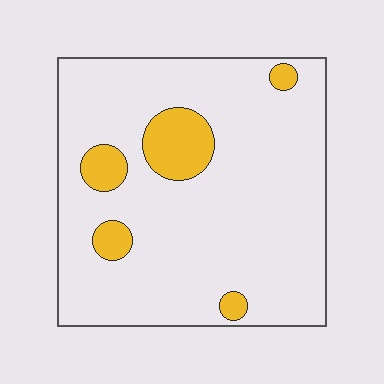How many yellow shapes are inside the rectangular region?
5.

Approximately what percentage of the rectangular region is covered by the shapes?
Approximately 10%.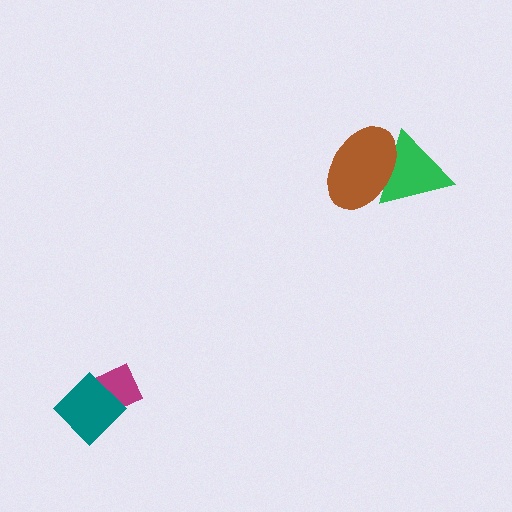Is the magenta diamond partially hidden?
Yes, it is partially covered by another shape.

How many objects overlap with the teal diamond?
1 object overlaps with the teal diamond.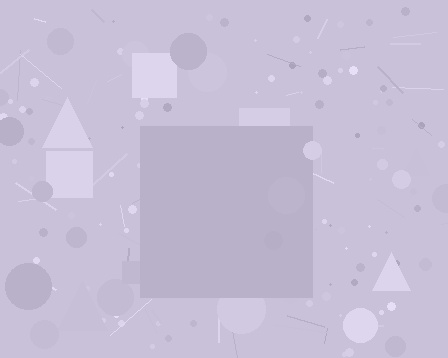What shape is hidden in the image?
A square is hidden in the image.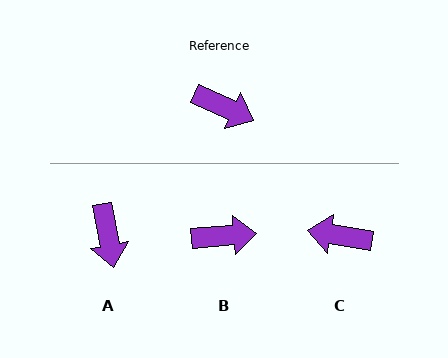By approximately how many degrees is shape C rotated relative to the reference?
Approximately 166 degrees clockwise.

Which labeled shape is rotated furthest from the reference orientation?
C, about 166 degrees away.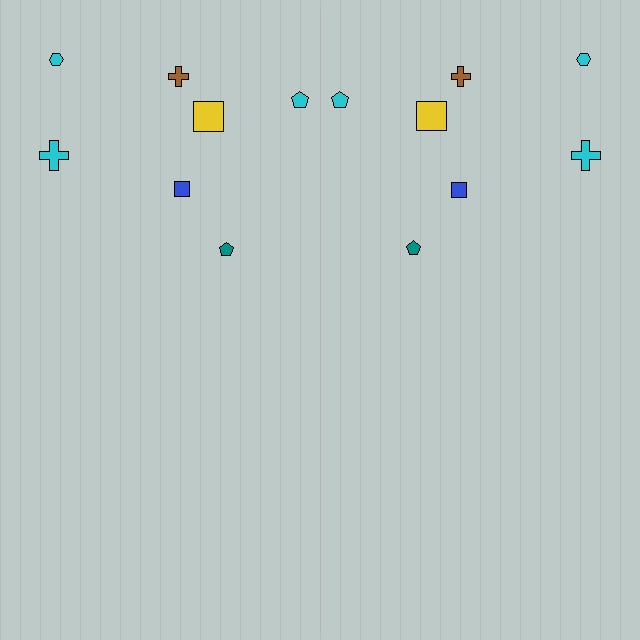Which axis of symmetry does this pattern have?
The pattern has a vertical axis of symmetry running through the center of the image.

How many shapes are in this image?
There are 14 shapes in this image.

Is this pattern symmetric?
Yes, this pattern has bilateral (reflection) symmetry.